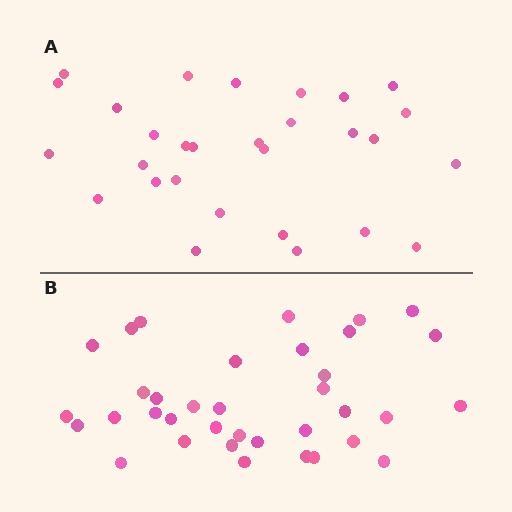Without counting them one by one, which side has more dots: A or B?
Region B (the bottom region) has more dots.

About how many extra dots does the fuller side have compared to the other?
Region B has roughly 8 or so more dots than region A.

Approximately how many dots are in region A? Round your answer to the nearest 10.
About 30 dots. (The exact count is 29, which rounds to 30.)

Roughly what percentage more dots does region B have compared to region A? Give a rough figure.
About 25% more.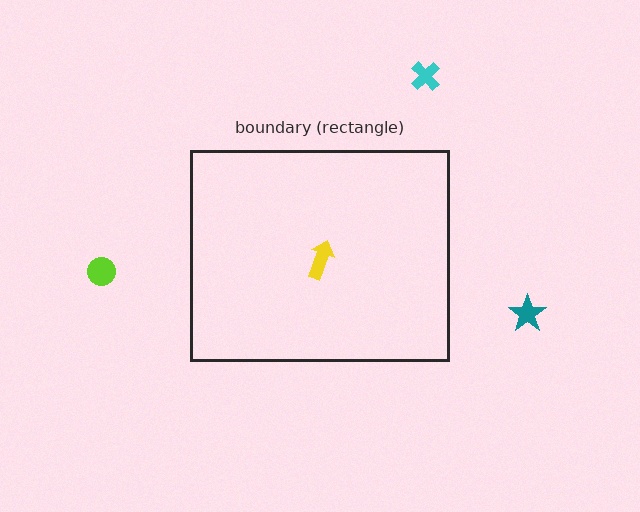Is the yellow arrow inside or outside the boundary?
Inside.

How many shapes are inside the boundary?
1 inside, 3 outside.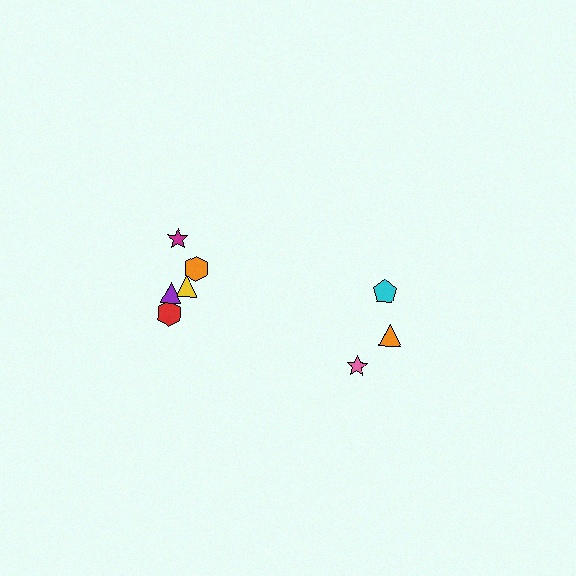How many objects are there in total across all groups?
There are 8 objects.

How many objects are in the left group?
There are 5 objects.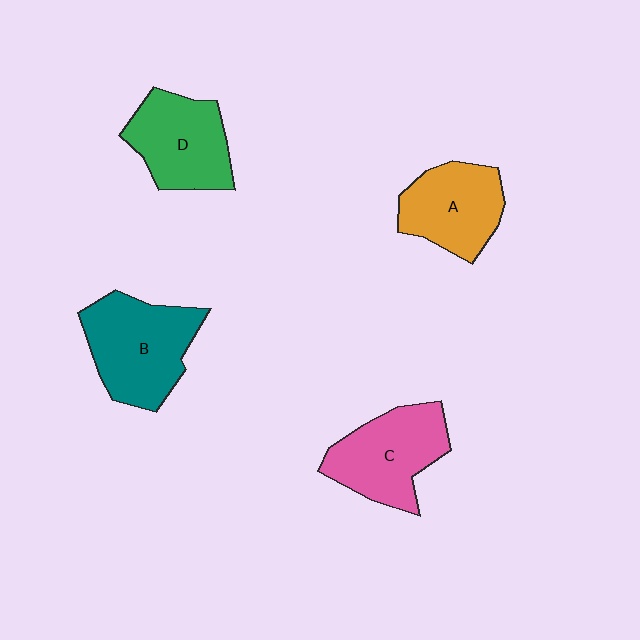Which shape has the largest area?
Shape B (teal).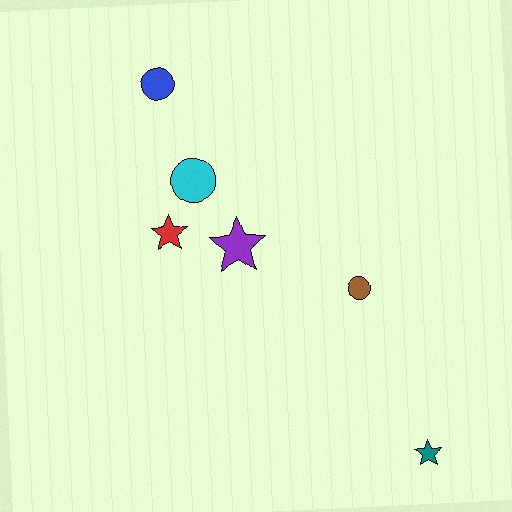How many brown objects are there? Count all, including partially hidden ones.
There is 1 brown object.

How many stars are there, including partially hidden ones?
There are 3 stars.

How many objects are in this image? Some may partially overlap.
There are 6 objects.